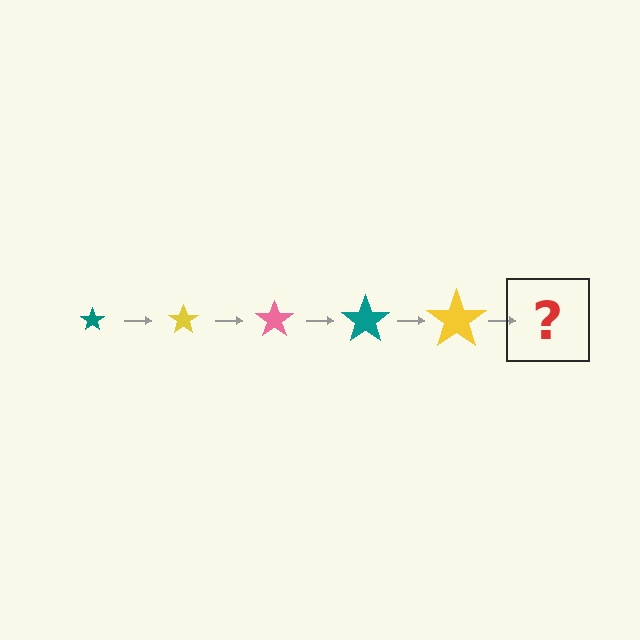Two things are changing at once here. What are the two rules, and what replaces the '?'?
The two rules are that the star grows larger each step and the color cycles through teal, yellow, and pink. The '?' should be a pink star, larger than the previous one.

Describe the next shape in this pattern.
It should be a pink star, larger than the previous one.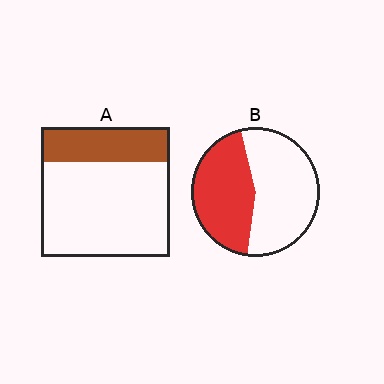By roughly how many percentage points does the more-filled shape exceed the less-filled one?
By roughly 15 percentage points (B over A).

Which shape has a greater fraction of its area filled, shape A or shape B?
Shape B.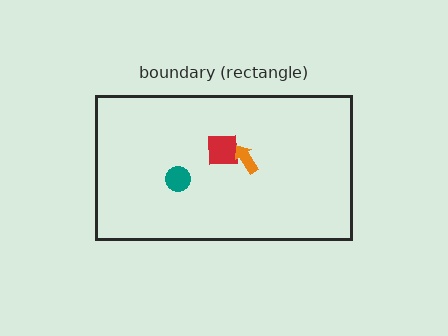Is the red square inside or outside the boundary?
Inside.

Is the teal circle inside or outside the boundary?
Inside.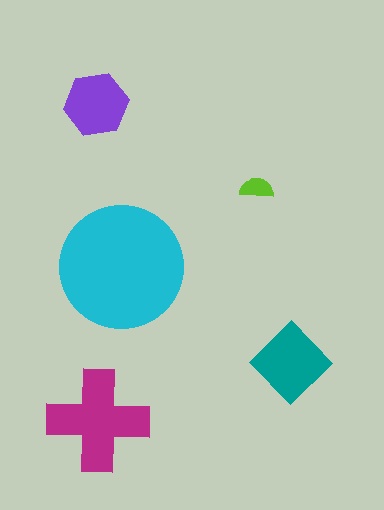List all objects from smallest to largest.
The lime semicircle, the purple hexagon, the teal diamond, the magenta cross, the cyan circle.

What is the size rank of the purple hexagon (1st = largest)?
4th.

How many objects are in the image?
There are 5 objects in the image.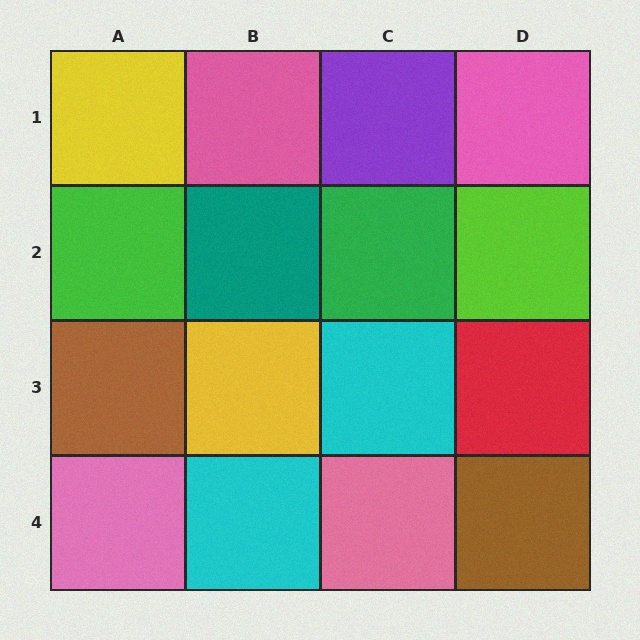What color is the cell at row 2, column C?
Green.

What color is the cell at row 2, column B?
Teal.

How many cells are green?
2 cells are green.